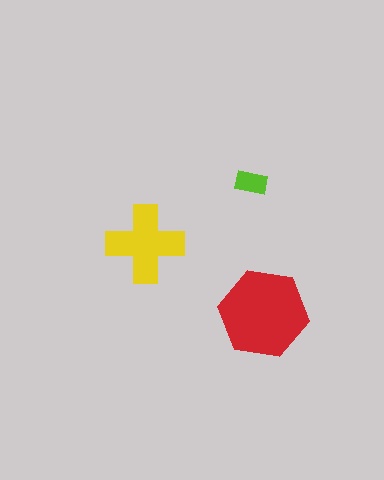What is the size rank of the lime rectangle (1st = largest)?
3rd.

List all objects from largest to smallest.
The red hexagon, the yellow cross, the lime rectangle.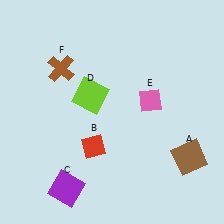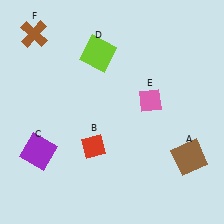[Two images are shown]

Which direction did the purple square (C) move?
The purple square (C) moved up.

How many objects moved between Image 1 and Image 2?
3 objects moved between the two images.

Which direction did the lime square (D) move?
The lime square (D) moved up.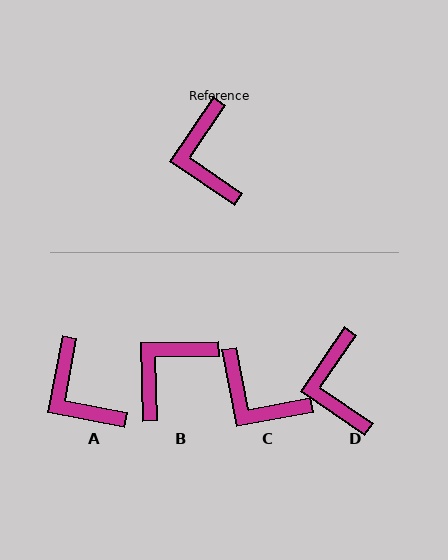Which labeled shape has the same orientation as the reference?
D.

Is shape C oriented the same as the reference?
No, it is off by about 45 degrees.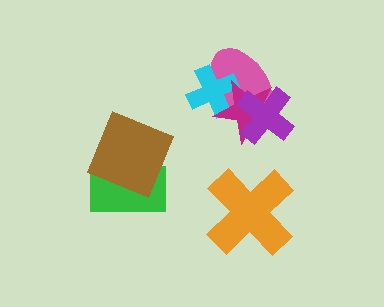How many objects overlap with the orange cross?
0 objects overlap with the orange cross.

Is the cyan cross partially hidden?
Yes, it is partially covered by another shape.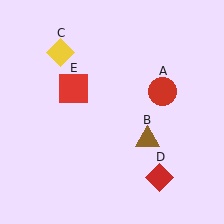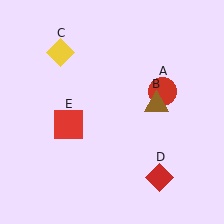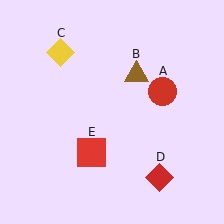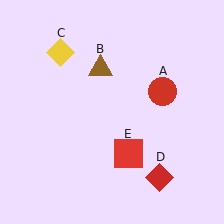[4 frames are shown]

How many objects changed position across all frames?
2 objects changed position: brown triangle (object B), red square (object E).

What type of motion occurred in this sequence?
The brown triangle (object B), red square (object E) rotated counterclockwise around the center of the scene.